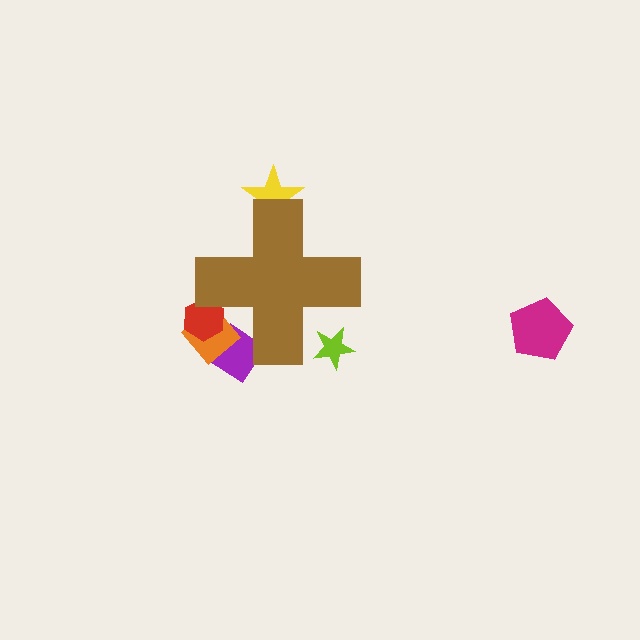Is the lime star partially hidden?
Yes, the lime star is partially hidden behind the brown cross.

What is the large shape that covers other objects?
A brown cross.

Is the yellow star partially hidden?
Yes, the yellow star is partially hidden behind the brown cross.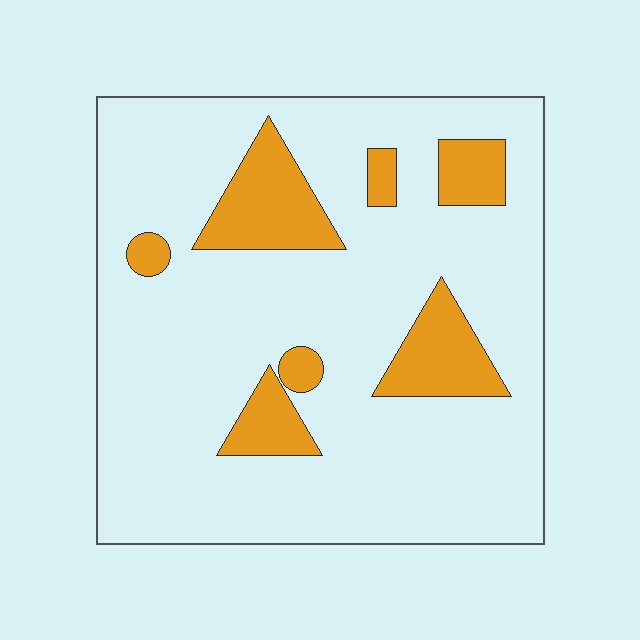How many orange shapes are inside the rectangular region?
7.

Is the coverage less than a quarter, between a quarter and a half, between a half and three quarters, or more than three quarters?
Less than a quarter.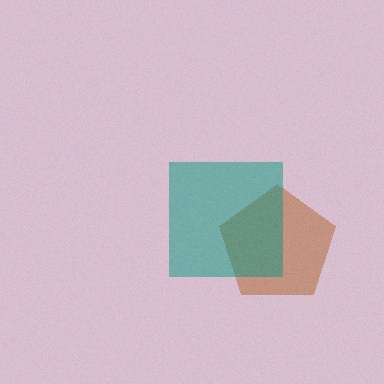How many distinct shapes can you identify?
There are 2 distinct shapes: a brown pentagon, a teal square.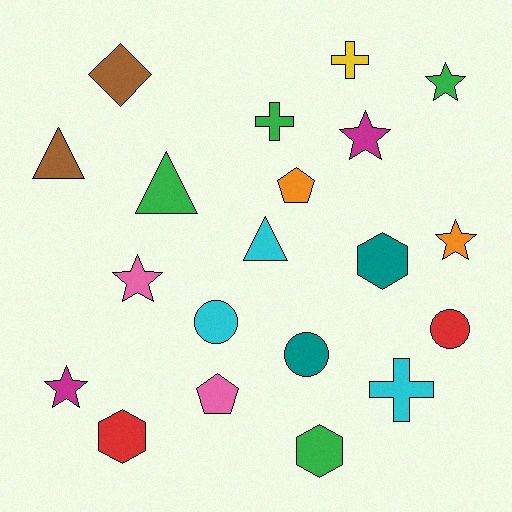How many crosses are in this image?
There are 3 crosses.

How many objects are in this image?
There are 20 objects.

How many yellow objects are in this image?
There is 1 yellow object.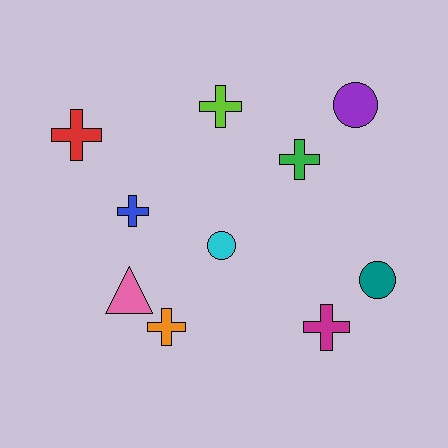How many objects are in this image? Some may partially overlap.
There are 10 objects.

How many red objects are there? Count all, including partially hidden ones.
There is 1 red object.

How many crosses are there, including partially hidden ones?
There are 6 crosses.